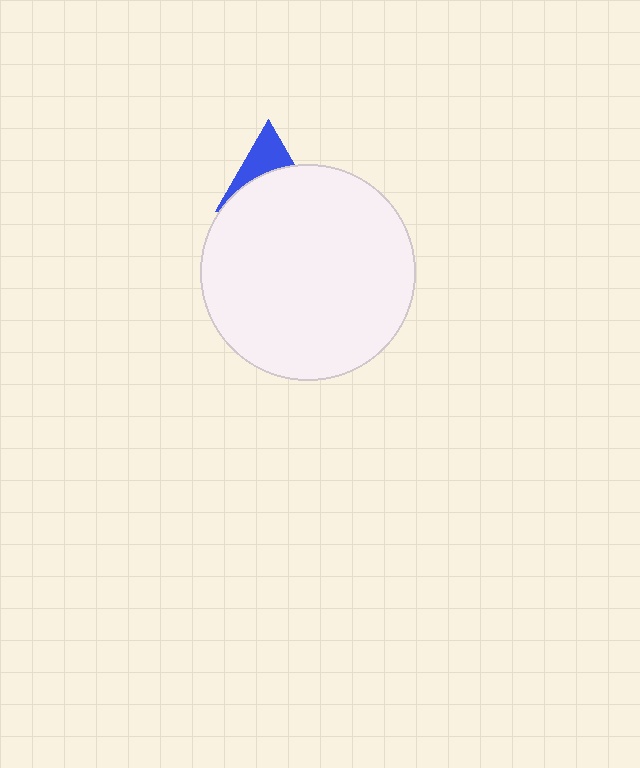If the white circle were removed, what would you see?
You would see the complete blue triangle.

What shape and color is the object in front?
The object in front is a white circle.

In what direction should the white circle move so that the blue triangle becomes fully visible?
The white circle should move down. That is the shortest direction to clear the overlap and leave the blue triangle fully visible.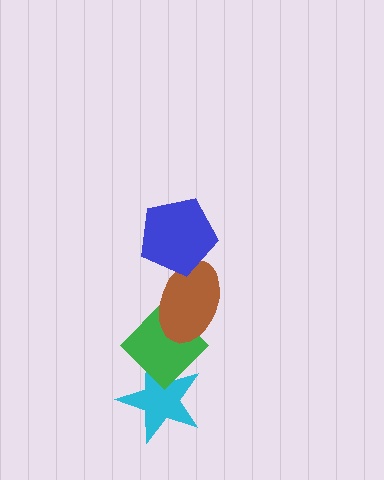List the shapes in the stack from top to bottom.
From top to bottom: the blue pentagon, the brown ellipse, the green diamond, the cyan star.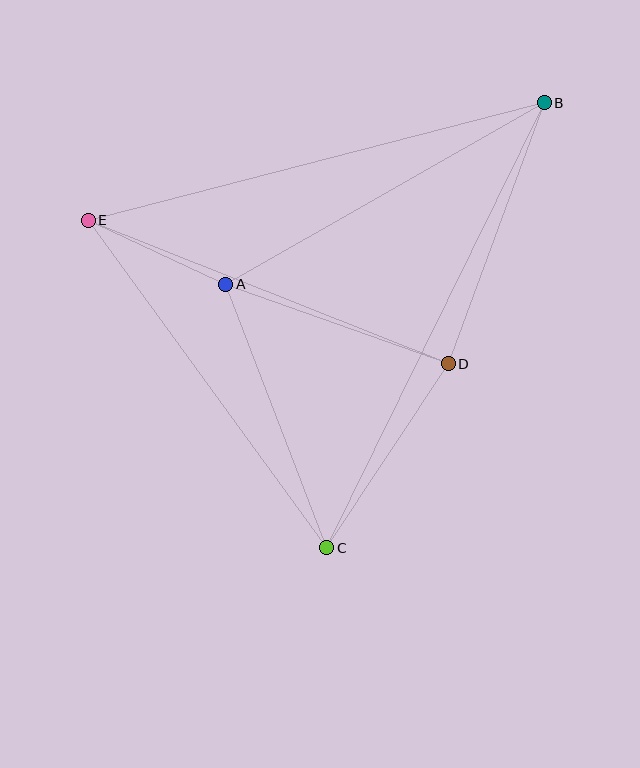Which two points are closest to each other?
Points A and E are closest to each other.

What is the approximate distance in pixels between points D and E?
The distance between D and E is approximately 387 pixels.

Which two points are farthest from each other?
Points B and C are farthest from each other.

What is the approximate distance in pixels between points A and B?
The distance between A and B is approximately 367 pixels.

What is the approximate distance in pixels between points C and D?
The distance between C and D is approximately 221 pixels.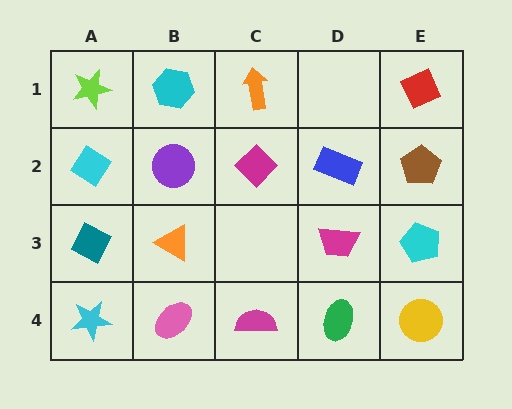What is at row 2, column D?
A blue rectangle.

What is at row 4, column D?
A green ellipse.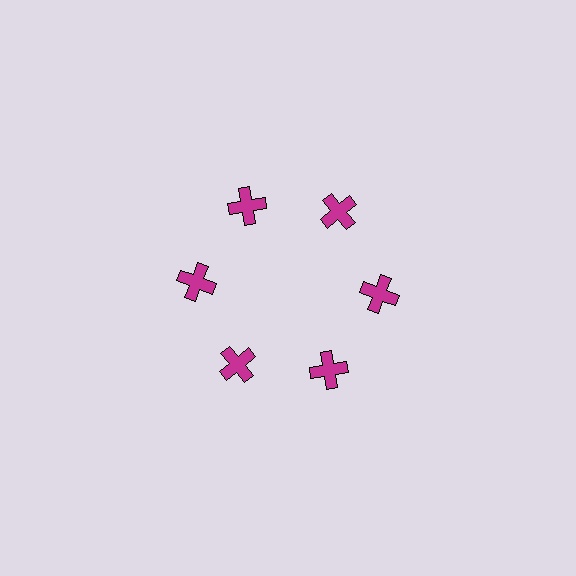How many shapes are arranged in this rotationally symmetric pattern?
There are 6 shapes, arranged in 6 groups of 1.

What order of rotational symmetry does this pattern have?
This pattern has 6-fold rotational symmetry.